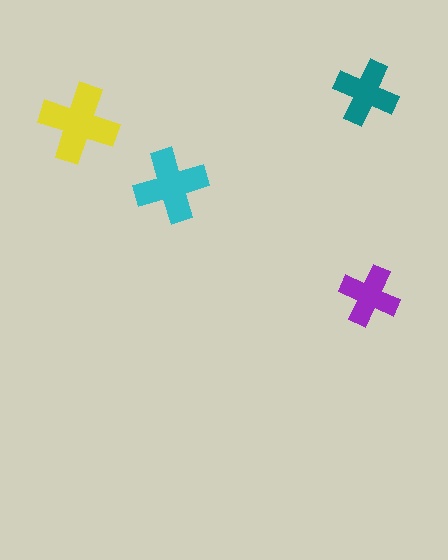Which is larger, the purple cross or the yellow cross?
The yellow one.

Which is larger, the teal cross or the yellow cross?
The yellow one.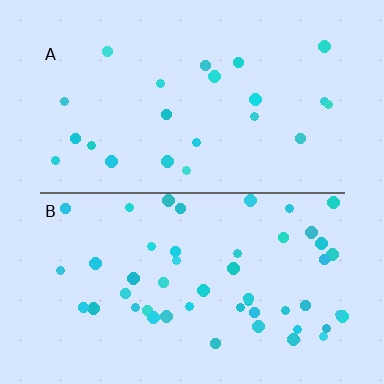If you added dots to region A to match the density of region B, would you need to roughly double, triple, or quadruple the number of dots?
Approximately double.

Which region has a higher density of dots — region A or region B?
B (the bottom).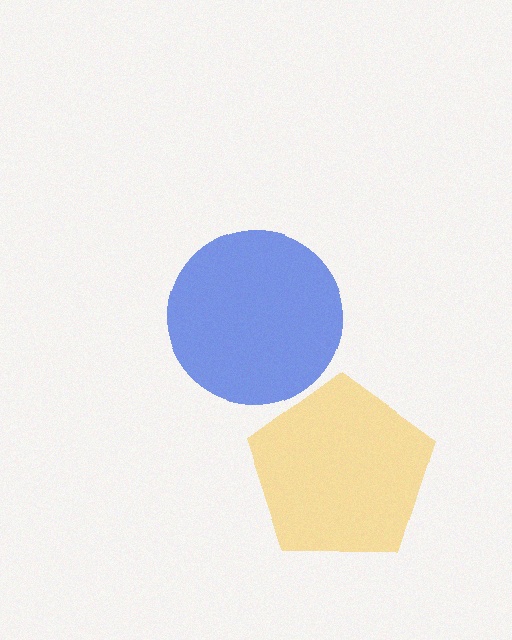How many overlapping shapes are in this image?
There are 2 overlapping shapes in the image.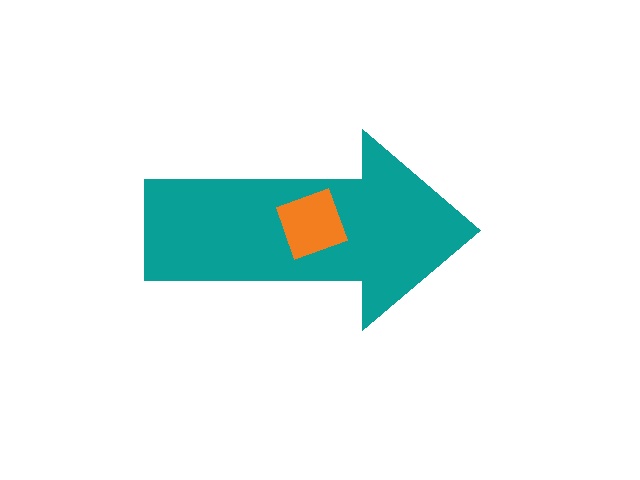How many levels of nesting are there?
2.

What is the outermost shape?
The teal arrow.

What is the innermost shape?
The orange diamond.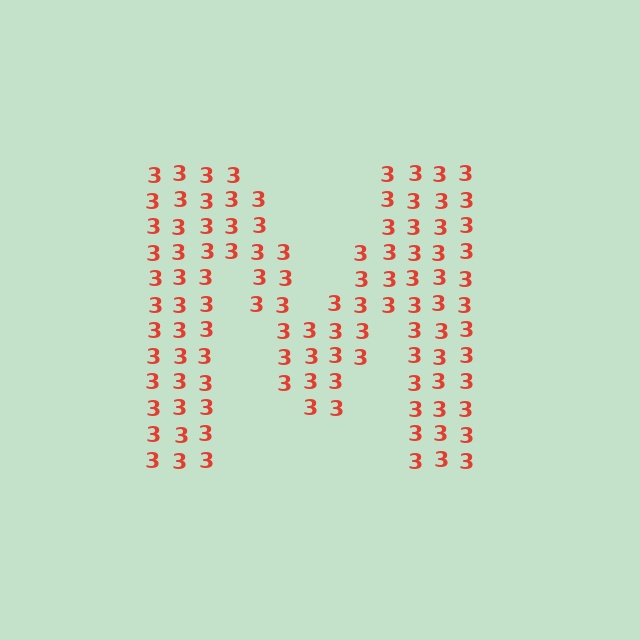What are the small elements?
The small elements are digit 3's.